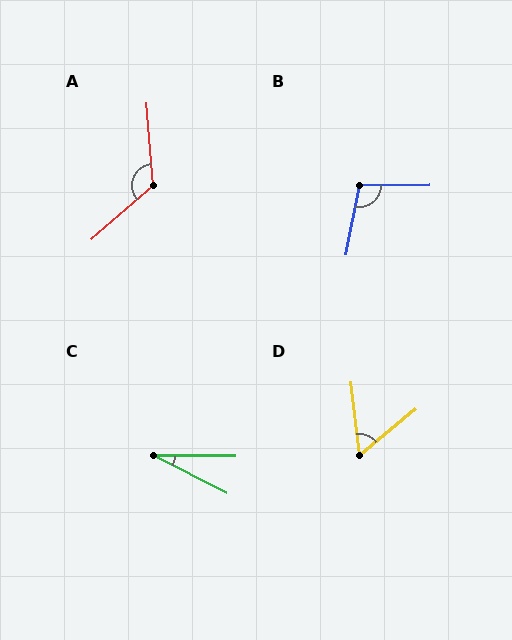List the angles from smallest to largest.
C (27°), D (57°), B (102°), A (127°).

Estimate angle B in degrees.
Approximately 102 degrees.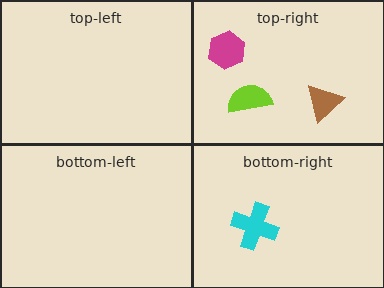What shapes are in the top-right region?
The magenta hexagon, the lime semicircle, the brown triangle.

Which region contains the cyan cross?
The bottom-right region.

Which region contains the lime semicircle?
The top-right region.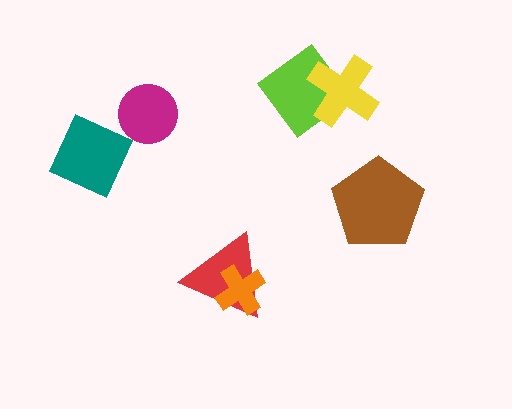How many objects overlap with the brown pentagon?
0 objects overlap with the brown pentagon.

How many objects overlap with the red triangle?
1 object overlaps with the red triangle.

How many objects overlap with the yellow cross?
1 object overlaps with the yellow cross.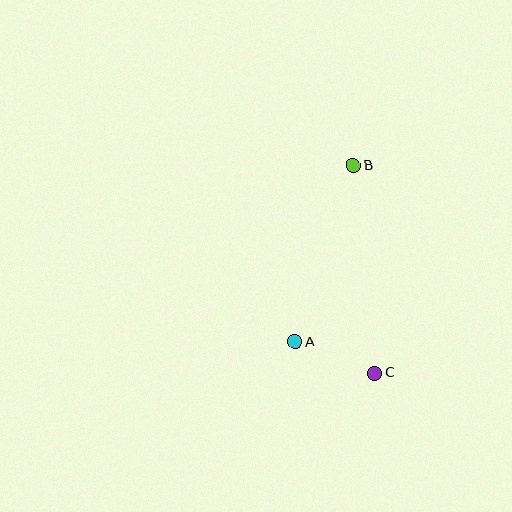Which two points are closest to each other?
Points A and C are closest to each other.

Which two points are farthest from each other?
Points B and C are farthest from each other.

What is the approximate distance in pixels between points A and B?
The distance between A and B is approximately 185 pixels.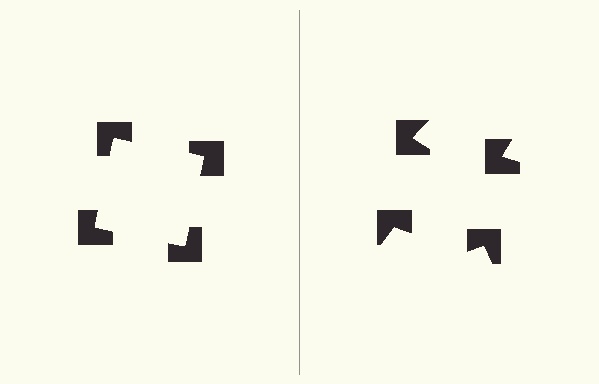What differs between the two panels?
The notched squares are positioned identically on both sides; only the wedge orientations differ. On the left they align to a square; on the right they are misaligned.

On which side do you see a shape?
An illusory square appears on the left side. On the right side the wedge cuts are rotated, so no coherent shape forms.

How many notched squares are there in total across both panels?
8 — 4 on each side.